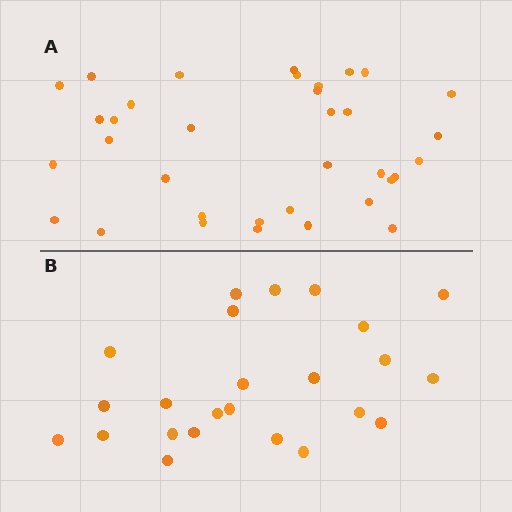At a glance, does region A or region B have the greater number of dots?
Region A (the top region) has more dots.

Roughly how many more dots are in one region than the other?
Region A has roughly 12 or so more dots than region B.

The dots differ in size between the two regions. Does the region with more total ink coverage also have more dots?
No. Region B has more total ink coverage because its dots are larger, but region A actually contains more individual dots. Total area can be misleading — the number of items is what matters here.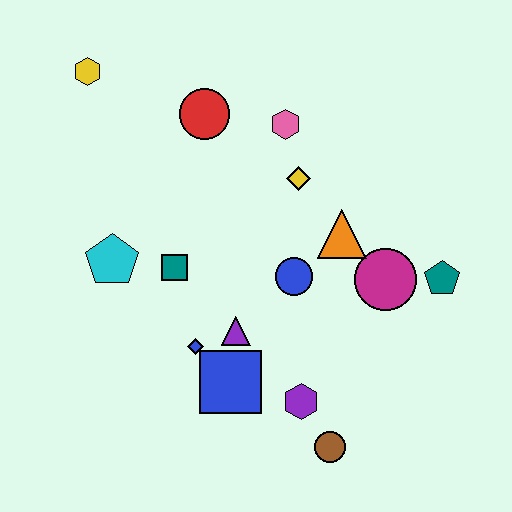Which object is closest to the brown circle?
The purple hexagon is closest to the brown circle.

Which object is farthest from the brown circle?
The yellow hexagon is farthest from the brown circle.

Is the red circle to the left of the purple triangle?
Yes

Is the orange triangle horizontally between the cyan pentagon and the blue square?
No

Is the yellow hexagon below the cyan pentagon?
No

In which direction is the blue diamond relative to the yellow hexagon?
The blue diamond is below the yellow hexagon.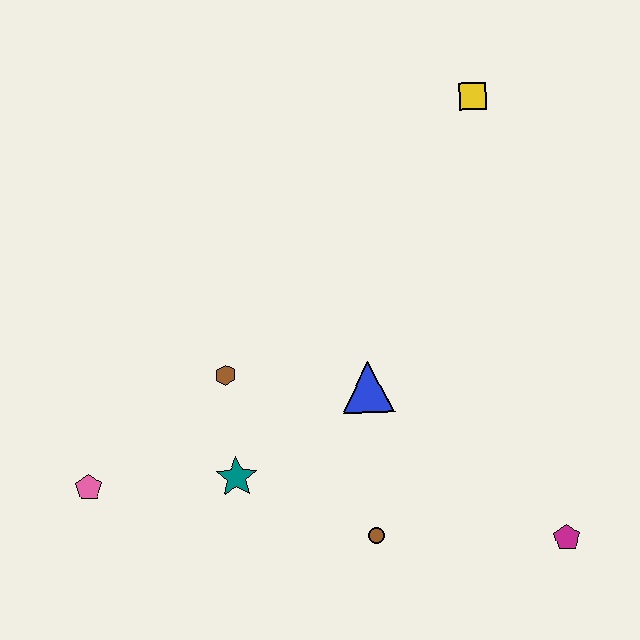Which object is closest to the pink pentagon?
The teal star is closest to the pink pentagon.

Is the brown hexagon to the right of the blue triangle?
No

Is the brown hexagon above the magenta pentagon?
Yes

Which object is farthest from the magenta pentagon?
The pink pentagon is farthest from the magenta pentagon.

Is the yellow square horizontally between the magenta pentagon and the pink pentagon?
Yes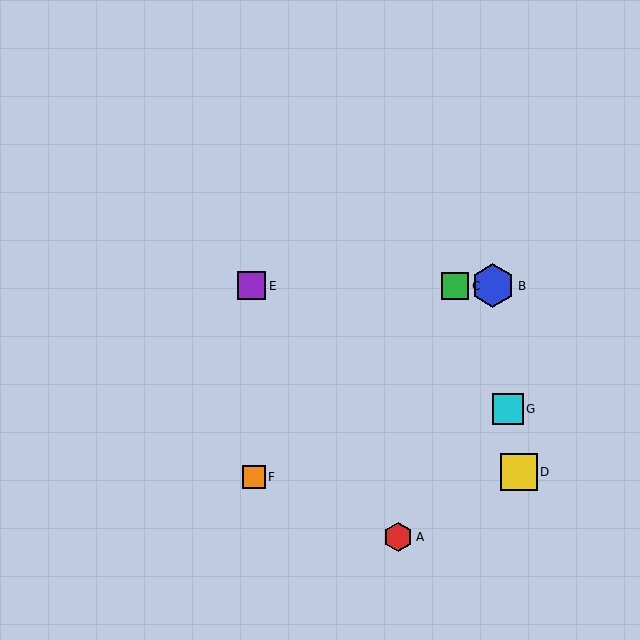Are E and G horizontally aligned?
No, E is at y≈286 and G is at y≈409.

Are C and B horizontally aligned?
Yes, both are at y≈286.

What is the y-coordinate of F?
Object F is at y≈477.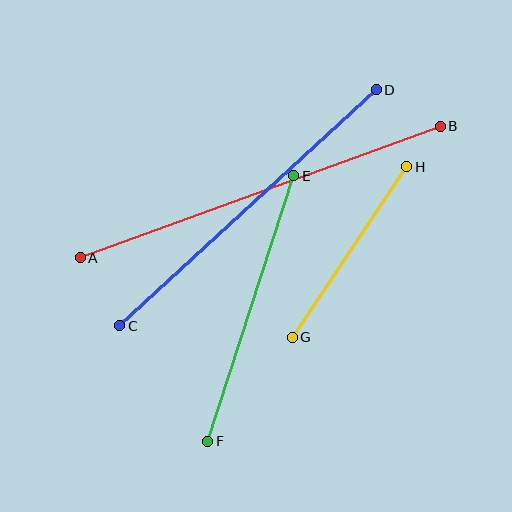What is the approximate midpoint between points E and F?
The midpoint is at approximately (251, 309) pixels.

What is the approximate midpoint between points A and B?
The midpoint is at approximately (260, 192) pixels.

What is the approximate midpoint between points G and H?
The midpoint is at approximately (349, 252) pixels.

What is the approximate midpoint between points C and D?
The midpoint is at approximately (248, 208) pixels.